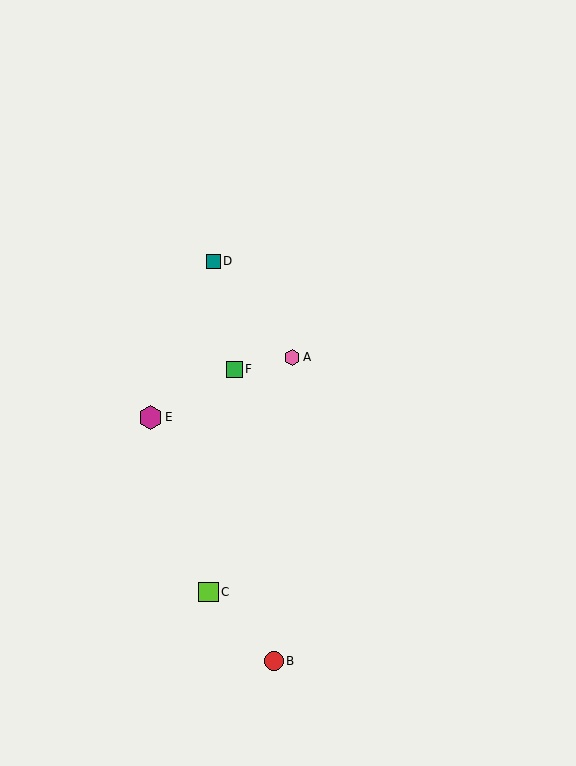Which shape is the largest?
The magenta hexagon (labeled E) is the largest.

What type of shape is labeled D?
Shape D is a teal square.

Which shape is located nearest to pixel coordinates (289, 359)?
The pink hexagon (labeled A) at (292, 357) is nearest to that location.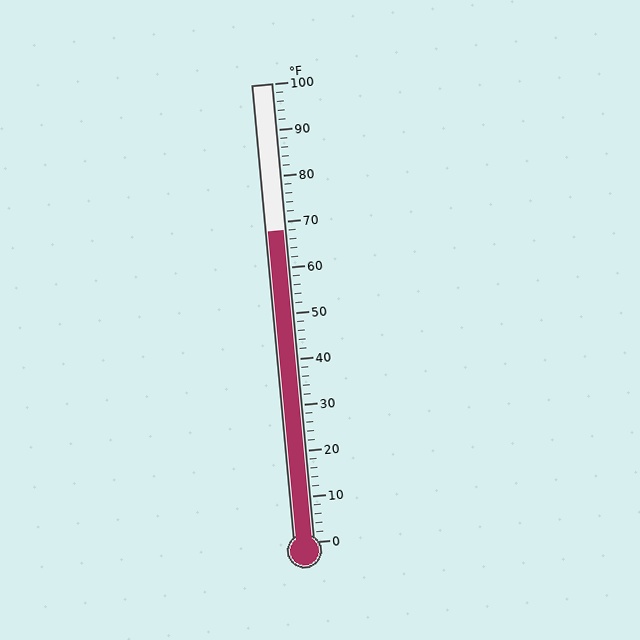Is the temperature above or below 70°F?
The temperature is below 70°F.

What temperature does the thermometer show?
The thermometer shows approximately 68°F.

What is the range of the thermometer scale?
The thermometer scale ranges from 0°F to 100°F.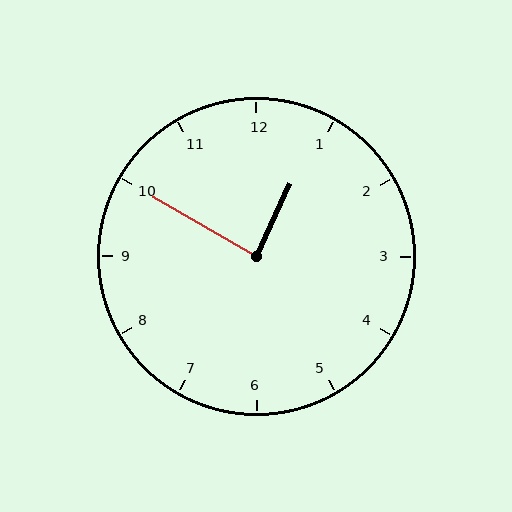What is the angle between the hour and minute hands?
Approximately 85 degrees.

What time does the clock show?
12:50.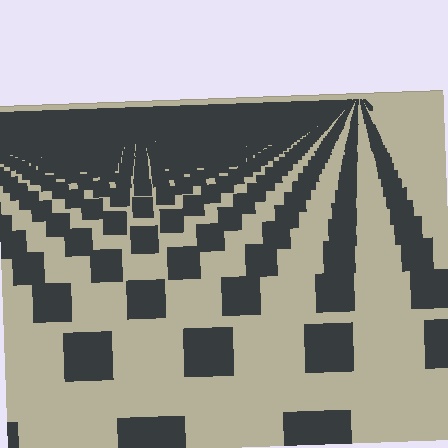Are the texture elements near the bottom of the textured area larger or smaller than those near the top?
Larger. Near the bottom, elements are closer to the viewer and appear at a bigger on-screen size.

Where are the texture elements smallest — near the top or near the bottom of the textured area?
Near the top.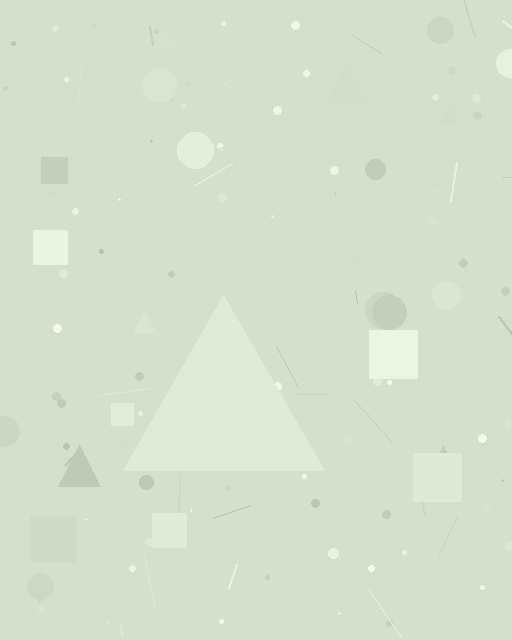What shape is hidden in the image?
A triangle is hidden in the image.